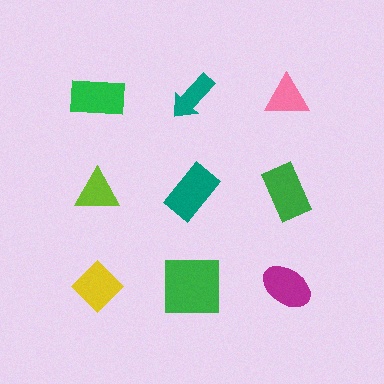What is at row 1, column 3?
A pink triangle.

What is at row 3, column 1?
A yellow diamond.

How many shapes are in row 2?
3 shapes.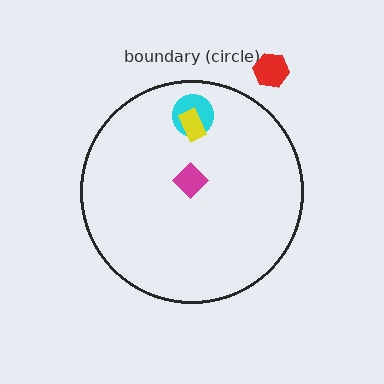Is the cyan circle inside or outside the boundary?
Inside.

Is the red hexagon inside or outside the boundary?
Outside.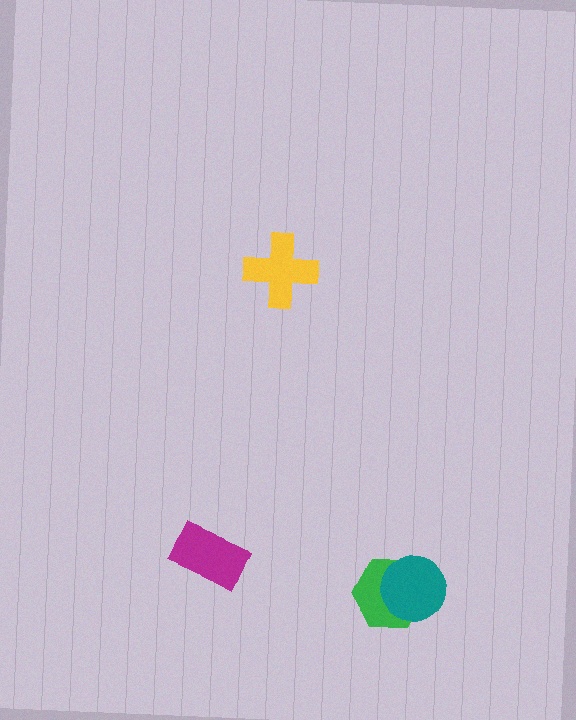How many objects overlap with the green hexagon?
1 object overlaps with the green hexagon.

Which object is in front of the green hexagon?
The teal circle is in front of the green hexagon.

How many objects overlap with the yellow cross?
0 objects overlap with the yellow cross.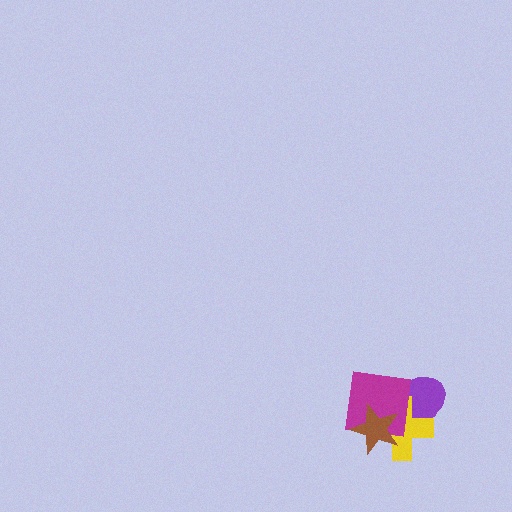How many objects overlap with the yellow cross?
3 objects overlap with the yellow cross.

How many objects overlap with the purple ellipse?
3 objects overlap with the purple ellipse.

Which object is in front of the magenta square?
The brown star is in front of the magenta square.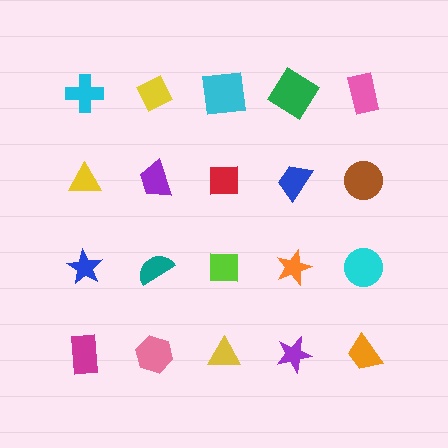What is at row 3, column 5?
A cyan circle.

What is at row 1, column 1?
A cyan cross.